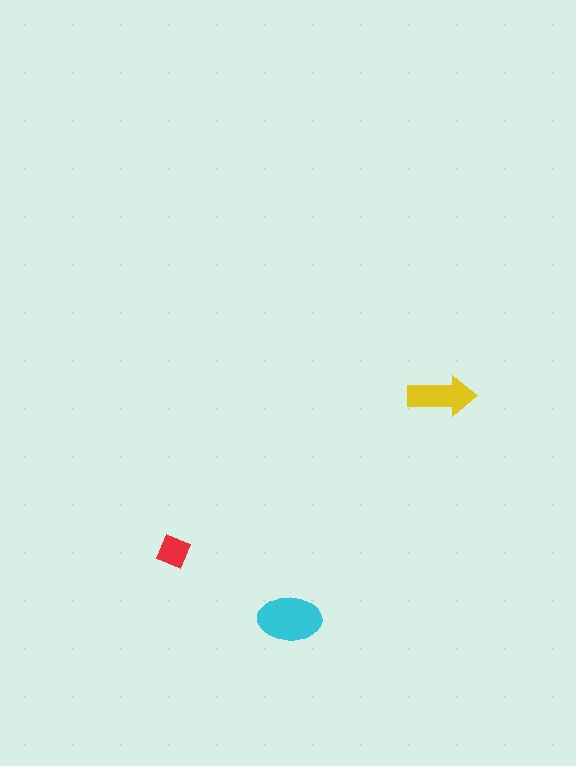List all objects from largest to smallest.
The cyan ellipse, the yellow arrow, the red diamond.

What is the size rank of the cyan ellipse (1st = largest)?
1st.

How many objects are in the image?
There are 3 objects in the image.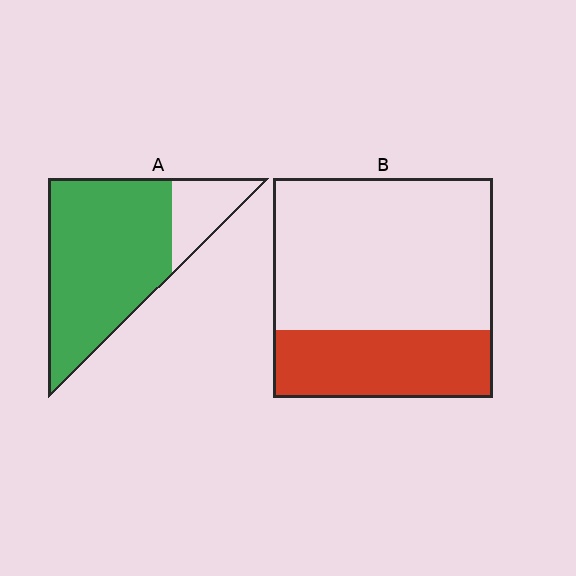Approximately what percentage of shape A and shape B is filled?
A is approximately 80% and B is approximately 30%.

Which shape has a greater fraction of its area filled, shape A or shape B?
Shape A.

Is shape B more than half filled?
No.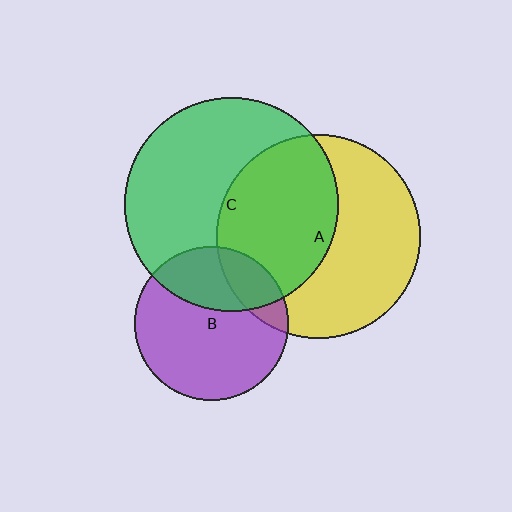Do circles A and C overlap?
Yes.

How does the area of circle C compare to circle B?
Approximately 1.9 times.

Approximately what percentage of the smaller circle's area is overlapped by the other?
Approximately 50%.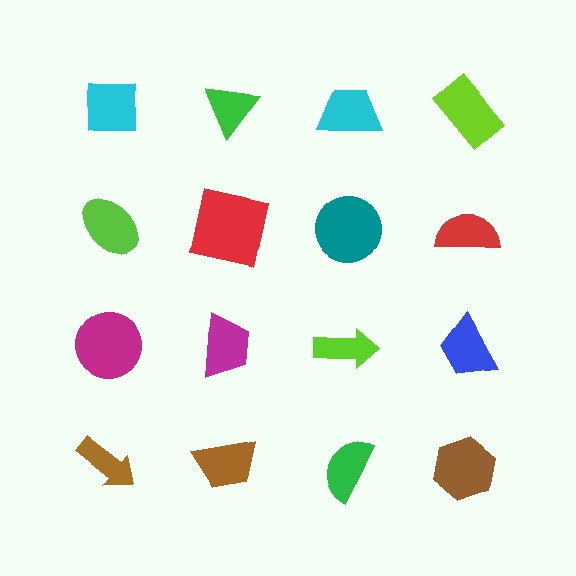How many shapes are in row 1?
4 shapes.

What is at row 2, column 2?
A red square.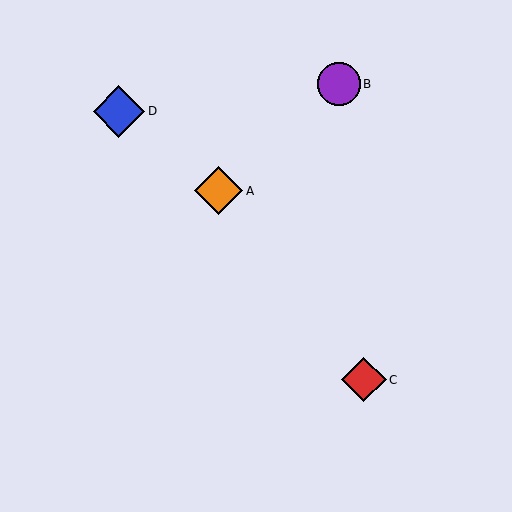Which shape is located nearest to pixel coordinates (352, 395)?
The red diamond (labeled C) at (364, 380) is nearest to that location.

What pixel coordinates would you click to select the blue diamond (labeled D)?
Click at (119, 111) to select the blue diamond D.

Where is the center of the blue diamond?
The center of the blue diamond is at (119, 111).